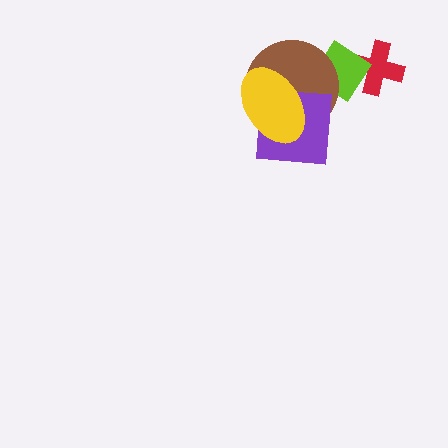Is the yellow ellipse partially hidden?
No, no other shape covers it.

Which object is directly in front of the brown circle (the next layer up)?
The purple square is directly in front of the brown circle.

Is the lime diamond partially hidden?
Yes, it is partially covered by another shape.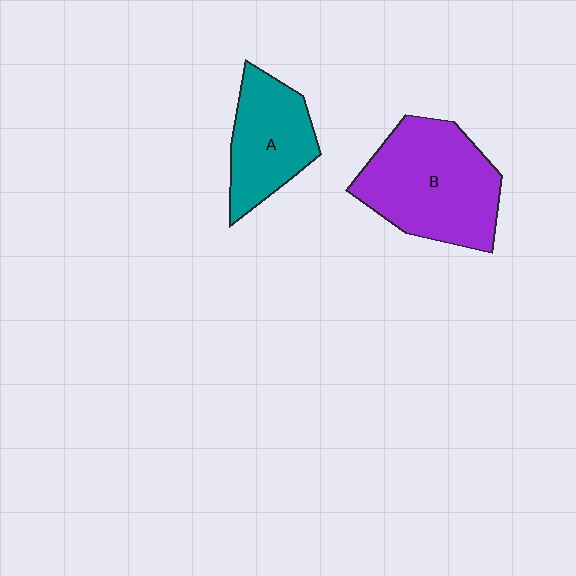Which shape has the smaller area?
Shape A (teal).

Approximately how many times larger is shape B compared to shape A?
Approximately 1.5 times.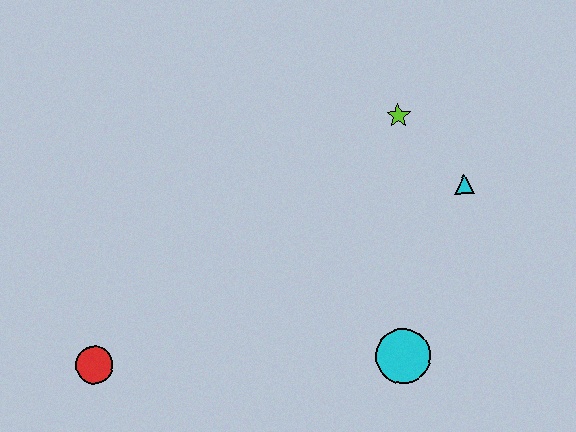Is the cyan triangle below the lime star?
Yes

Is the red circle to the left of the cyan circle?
Yes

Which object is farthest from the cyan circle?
The red circle is farthest from the cyan circle.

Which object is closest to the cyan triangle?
The lime star is closest to the cyan triangle.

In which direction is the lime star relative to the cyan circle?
The lime star is above the cyan circle.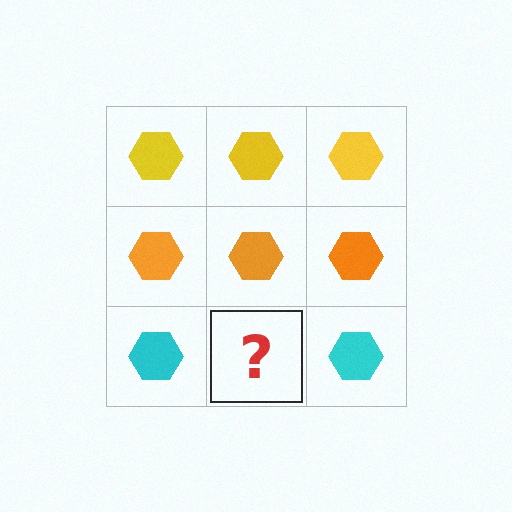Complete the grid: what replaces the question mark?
The question mark should be replaced with a cyan hexagon.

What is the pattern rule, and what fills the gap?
The rule is that each row has a consistent color. The gap should be filled with a cyan hexagon.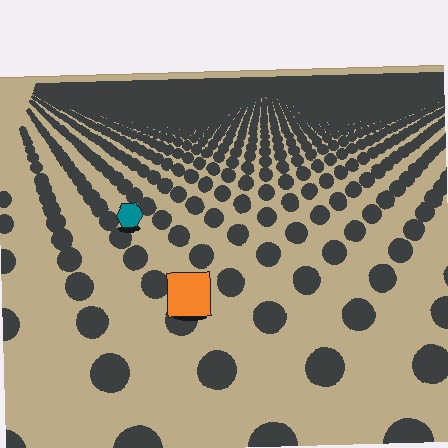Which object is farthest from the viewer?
The teal hexagon is farthest from the viewer. It appears smaller and the ground texture around it is denser.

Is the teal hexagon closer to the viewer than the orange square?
No. The orange square is closer — you can tell from the texture gradient: the ground texture is coarser near it.